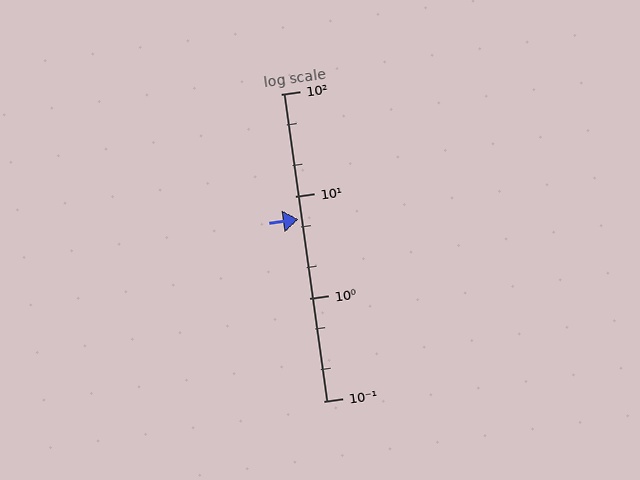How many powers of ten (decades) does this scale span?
The scale spans 3 decades, from 0.1 to 100.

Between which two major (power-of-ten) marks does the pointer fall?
The pointer is between 1 and 10.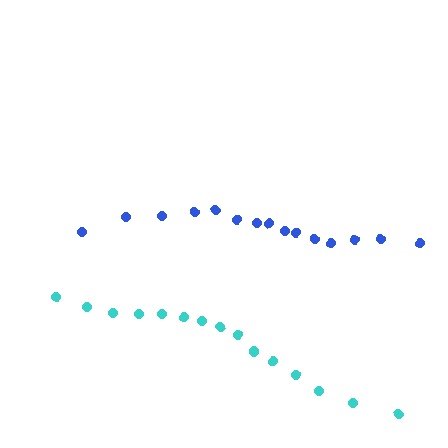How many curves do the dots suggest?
There are 2 distinct paths.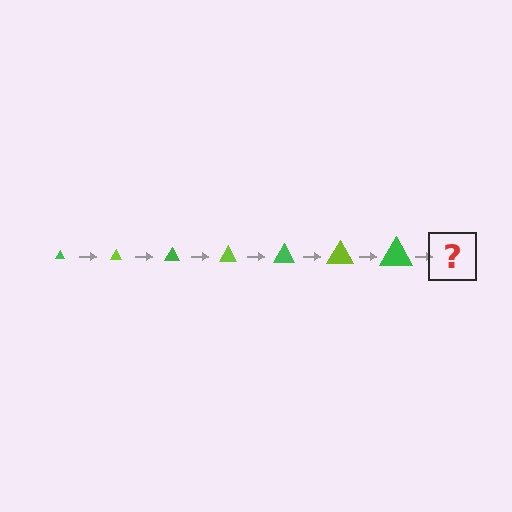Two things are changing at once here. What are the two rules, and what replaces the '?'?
The two rules are that the triangle grows larger each step and the color cycles through green and lime. The '?' should be a lime triangle, larger than the previous one.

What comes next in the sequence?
The next element should be a lime triangle, larger than the previous one.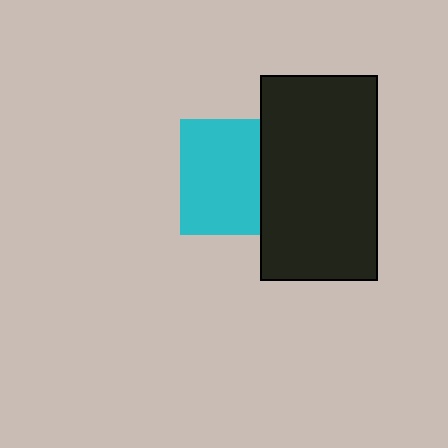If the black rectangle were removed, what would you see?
You would see the complete cyan square.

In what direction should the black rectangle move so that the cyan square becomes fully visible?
The black rectangle should move right. That is the shortest direction to clear the overlap and leave the cyan square fully visible.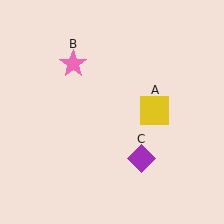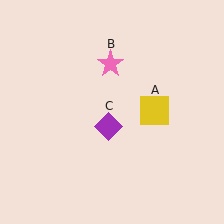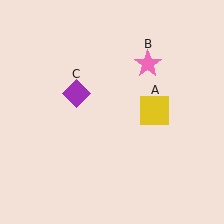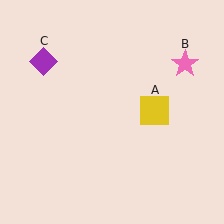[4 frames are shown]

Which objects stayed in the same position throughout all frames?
Yellow square (object A) remained stationary.